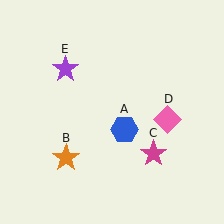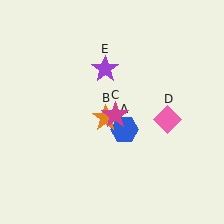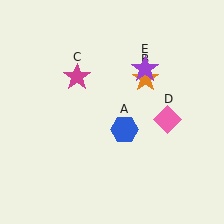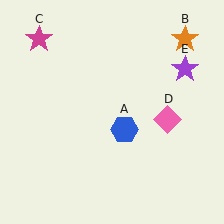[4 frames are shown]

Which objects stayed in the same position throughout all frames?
Blue hexagon (object A) and pink diamond (object D) remained stationary.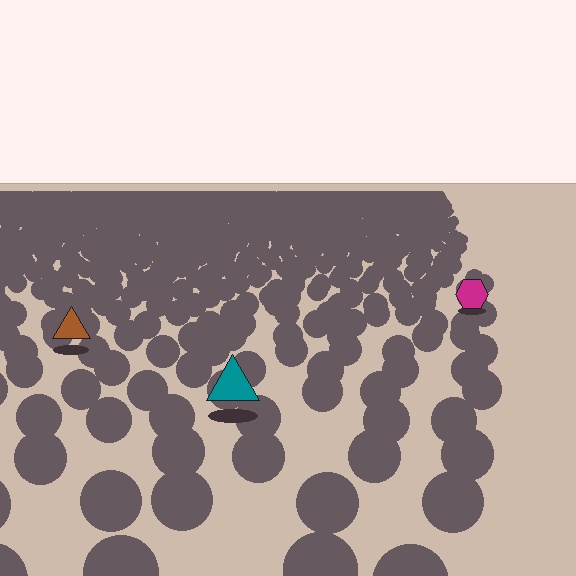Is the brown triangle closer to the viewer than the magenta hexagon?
Yes. The brown triangle is closer — you can tell from the texture gradient: the ground texture is coarser near it.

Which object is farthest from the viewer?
The magenta hexagon is farthest from the viewer. It appears smaller and the ground texture around it is denser.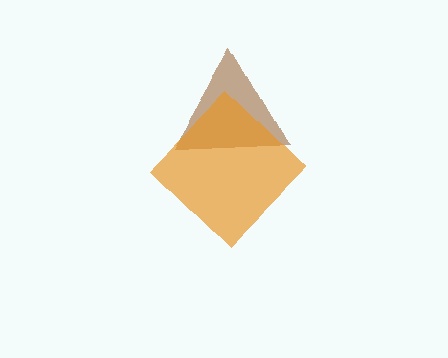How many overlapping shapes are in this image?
There are 2 overlapping shapes in the image.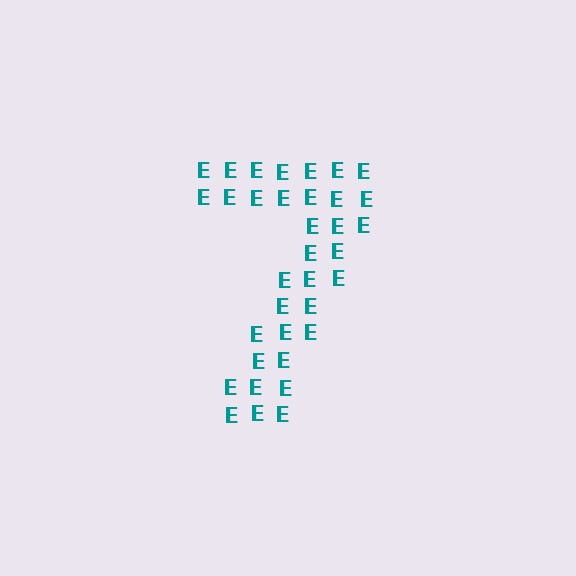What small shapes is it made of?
It is made of small letter E's.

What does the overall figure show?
The overall figure shows the digit 7.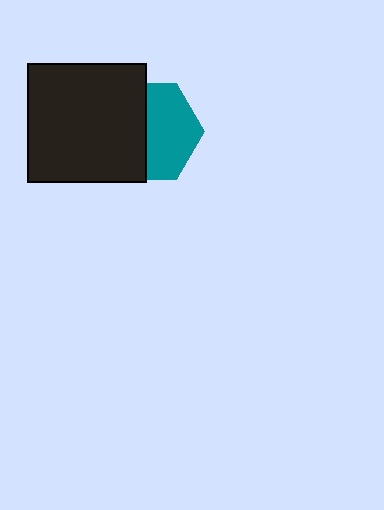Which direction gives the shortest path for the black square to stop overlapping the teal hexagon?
Moving left gives the shortest separation.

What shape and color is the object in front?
The object in front is a black square.